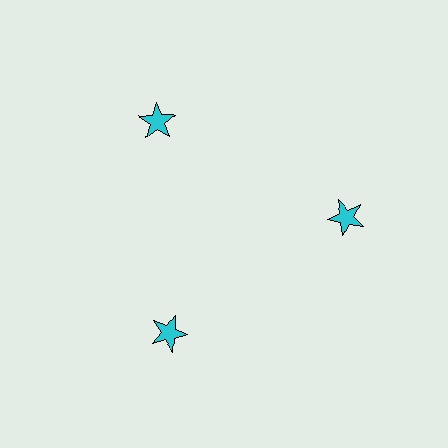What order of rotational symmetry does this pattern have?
This pattern has 3-fold rotational symmetry.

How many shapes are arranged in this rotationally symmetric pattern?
There are 3 shapes, arranged in 3 groups of 1.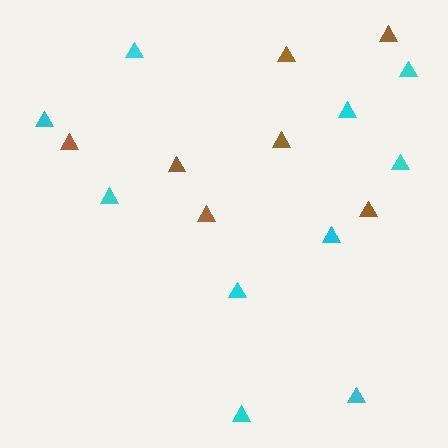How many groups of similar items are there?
There are 2 groups: one group of brown triangles (7) and one group of cyan triangles (10).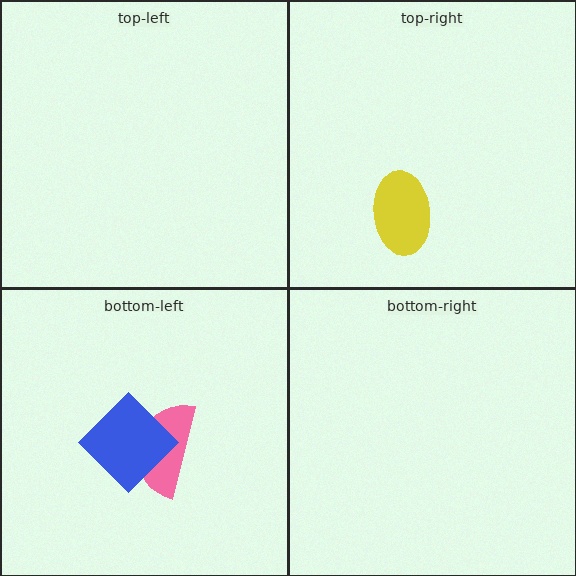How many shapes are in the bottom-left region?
2.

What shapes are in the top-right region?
The yellow ellipse.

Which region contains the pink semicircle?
The bottom-left region.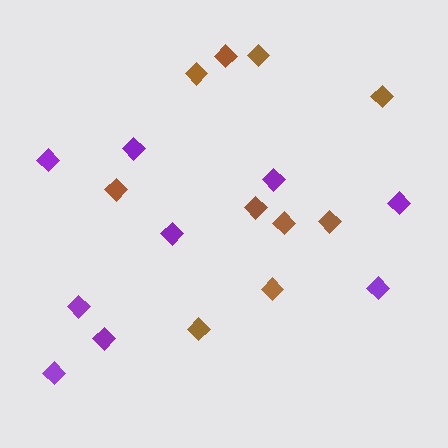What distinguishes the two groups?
There are 2 groups: one group of purple diamonds (9) and one group of brown diamonds (10).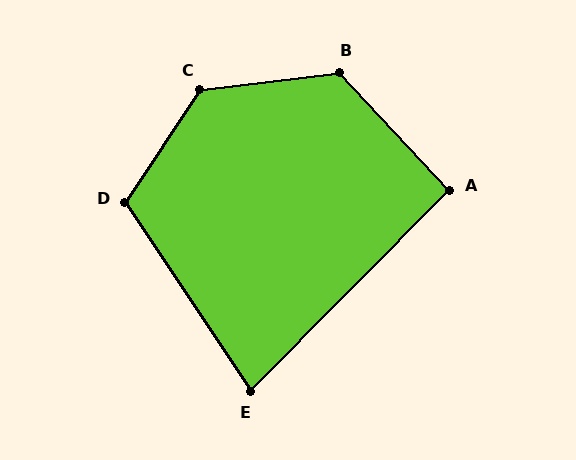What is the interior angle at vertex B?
Approximately 126 degrees (obtuse).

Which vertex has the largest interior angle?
C, at approximately 131 degrees.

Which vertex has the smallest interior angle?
E, at approximately 78 degrees.